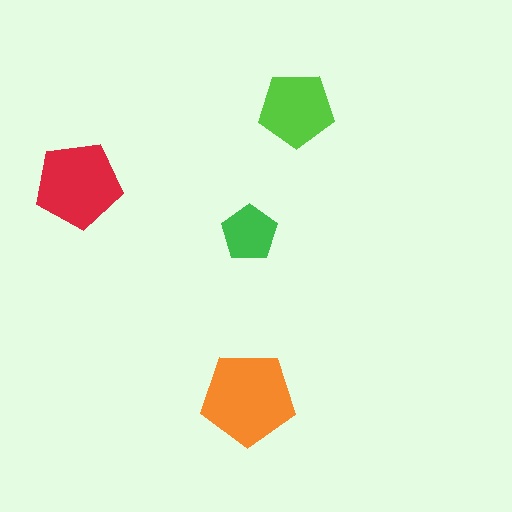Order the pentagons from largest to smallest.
the orange one, the red one, the lime one, the green one.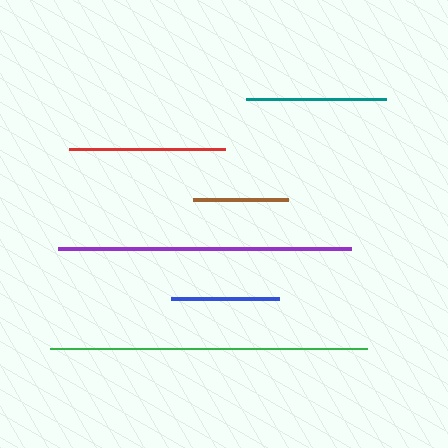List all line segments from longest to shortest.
From longest to shortest: green, purple, red, teal, blue, brown.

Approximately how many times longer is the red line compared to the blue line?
The red line is approximately 1.4 times the length of the blue line.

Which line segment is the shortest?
The brown line is the shortest at approximately 95 pixels.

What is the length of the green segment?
The green segment is approximately 317 pixels long.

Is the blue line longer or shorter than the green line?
The green line is longer than the blue line.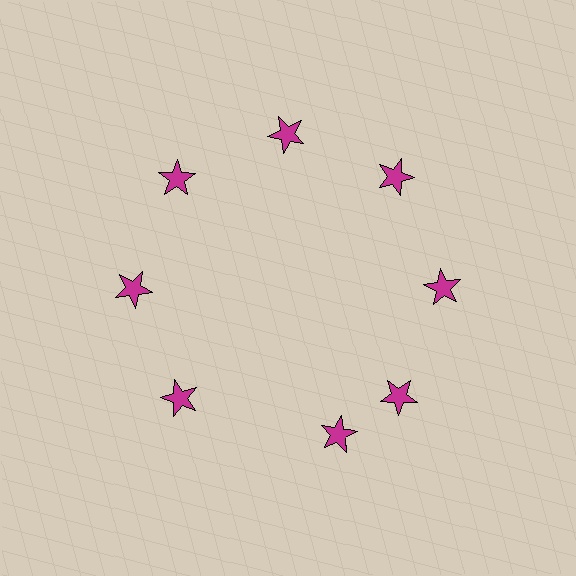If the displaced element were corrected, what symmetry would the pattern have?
It would have 8-fold rotational symmetry — the pattern would map onto itself every 45 degrees.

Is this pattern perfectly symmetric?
No. The 8 magenta stars are arranged in a ring, but one element near the 6 o'clock position is rotated out of alignment along the ring, breaking the 8-fold rotational symmetry.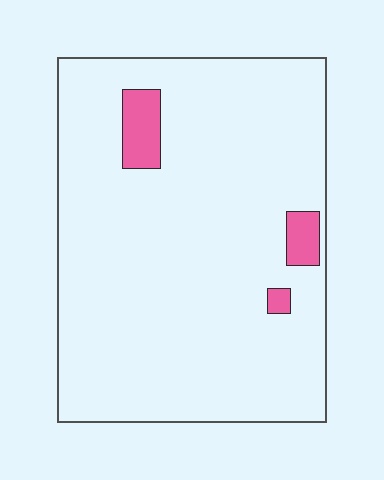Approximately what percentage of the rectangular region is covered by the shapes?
Approximately 5%.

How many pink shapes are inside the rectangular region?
3.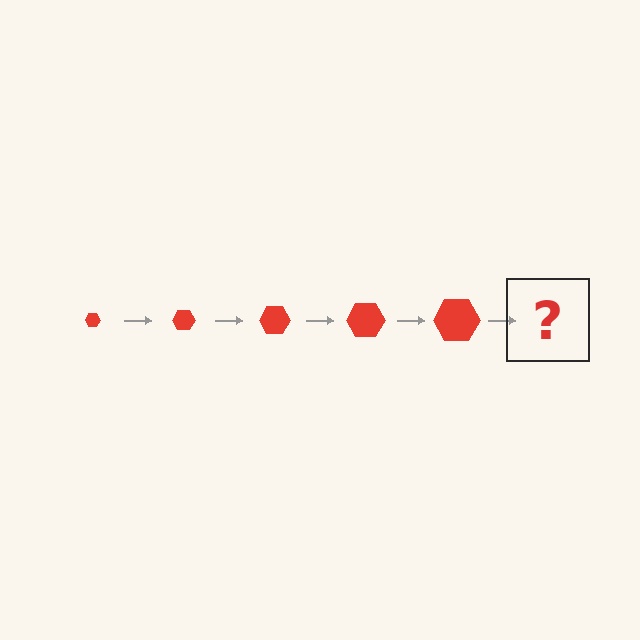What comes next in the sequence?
The next element should be a red hexagon, larger than the previous one.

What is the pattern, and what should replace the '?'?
The pattern is that the hexagon gets progressively larger each step. The '?' should be a red hexagon, larger than the previous one.